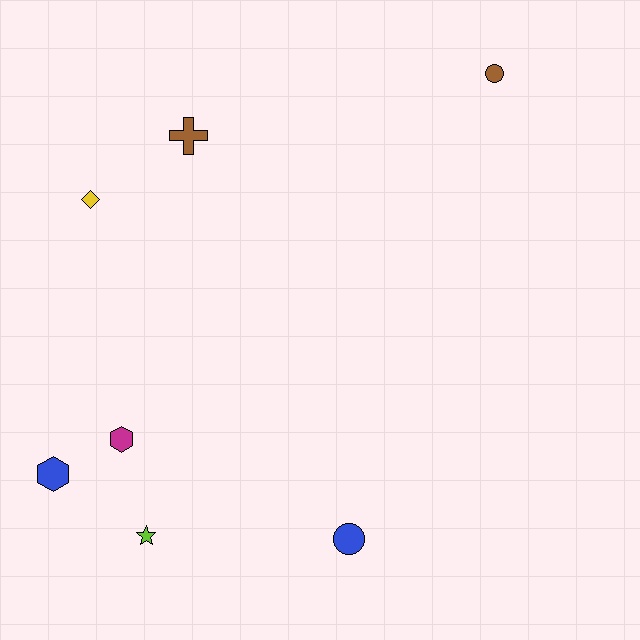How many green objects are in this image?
There are no green objects.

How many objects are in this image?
There are 7 objects.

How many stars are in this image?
There is 1 star.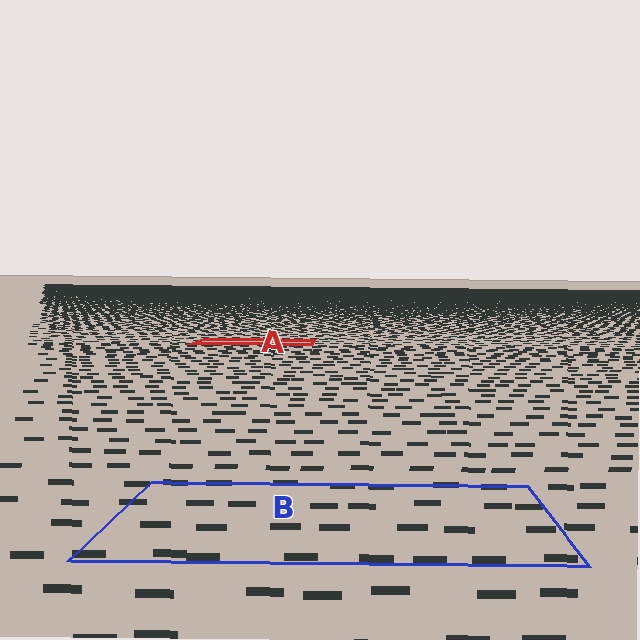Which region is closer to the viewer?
Region B is closer. The texture elements there are larger and more spread out.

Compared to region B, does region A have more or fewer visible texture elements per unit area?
Region A has more texture elements per unit area — they are packed more densely because it is farther away.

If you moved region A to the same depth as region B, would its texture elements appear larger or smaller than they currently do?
They would appear larger. At a closer depth, the same texture elements are projected at a bigger on-screen size.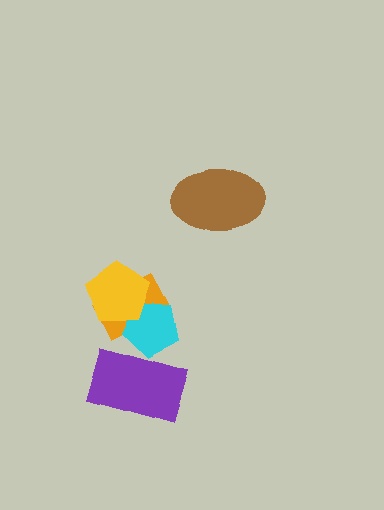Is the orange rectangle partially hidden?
Yes, it is partially covered by another shape.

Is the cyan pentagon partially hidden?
Yes, it is partially covered by another shape.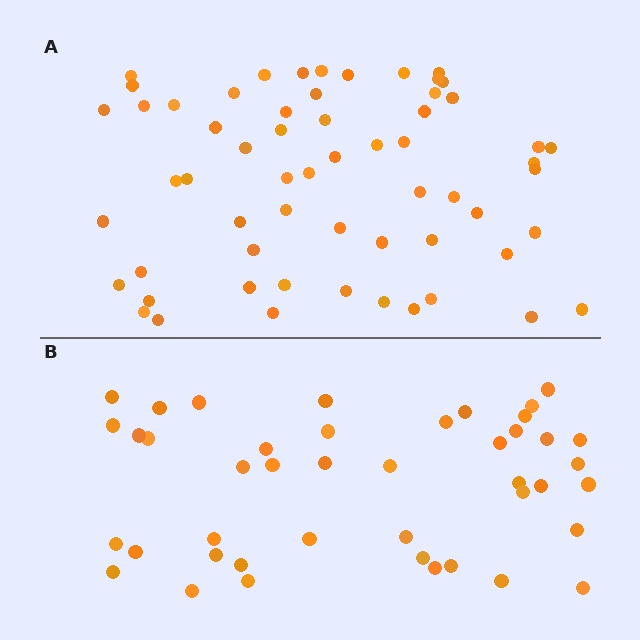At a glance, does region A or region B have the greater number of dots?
Region A (the top region) has more dots.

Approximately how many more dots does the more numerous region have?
Region A has approximately 15 more dots than region B.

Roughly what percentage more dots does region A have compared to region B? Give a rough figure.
About 40% more.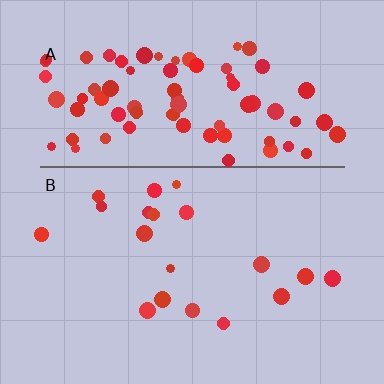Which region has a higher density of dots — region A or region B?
A (the top).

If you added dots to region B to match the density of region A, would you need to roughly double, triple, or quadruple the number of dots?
Approximately quadruple.